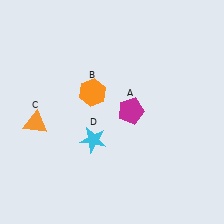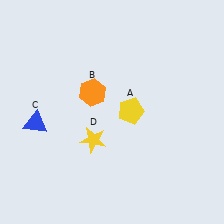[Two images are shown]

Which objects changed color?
A changed from magenta to yellow. C changed from orange to blue. D changed from cyan to yellow.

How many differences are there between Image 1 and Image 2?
There are 3 differences between the two images.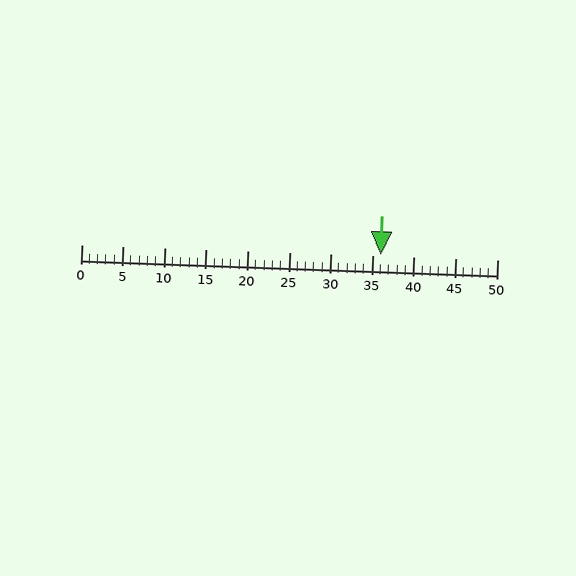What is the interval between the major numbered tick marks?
The major tick marks are spaced 5 units apart.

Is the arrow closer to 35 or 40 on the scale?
The arrow is closer to 35.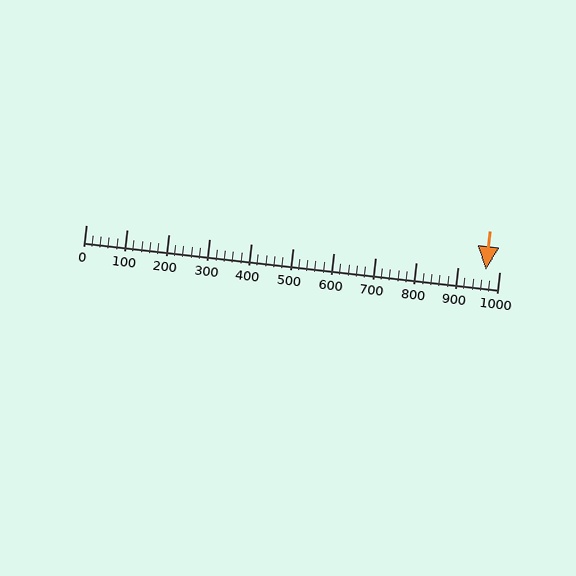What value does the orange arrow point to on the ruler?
The orange arrow points to approximately 969.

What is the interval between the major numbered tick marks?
The major tick marks are spaced 100 units apart.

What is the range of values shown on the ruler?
The ruler shows values from 0 to 1000.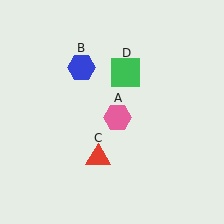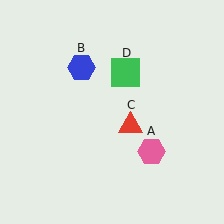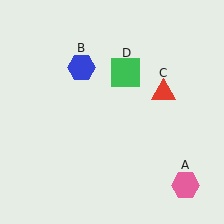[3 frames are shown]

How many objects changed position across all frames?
2 objects changed position: pink hexagon (object A), red triangle (object C).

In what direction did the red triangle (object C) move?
The red triangle (object C) moved up and to the right.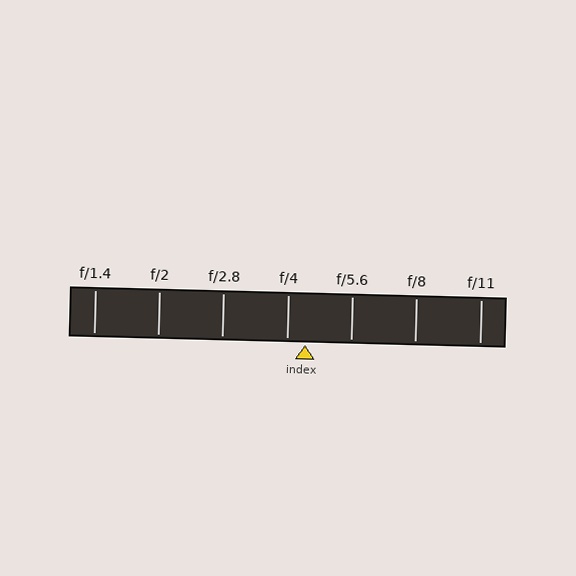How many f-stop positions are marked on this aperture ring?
There are 7 f-stop positions marked.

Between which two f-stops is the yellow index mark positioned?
The index mark is between f/4 and f/5.6.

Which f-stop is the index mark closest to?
The index mark is closest to f/4.